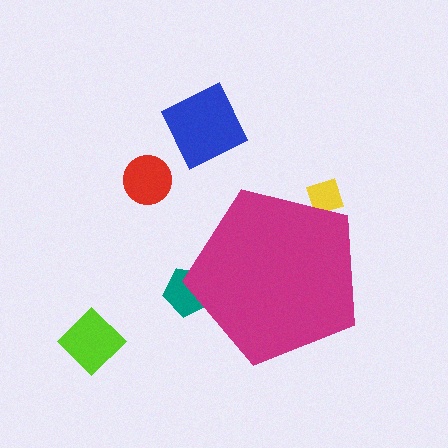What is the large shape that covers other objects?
A magenta pentagon.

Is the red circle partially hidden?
No, the red circle is fully visible.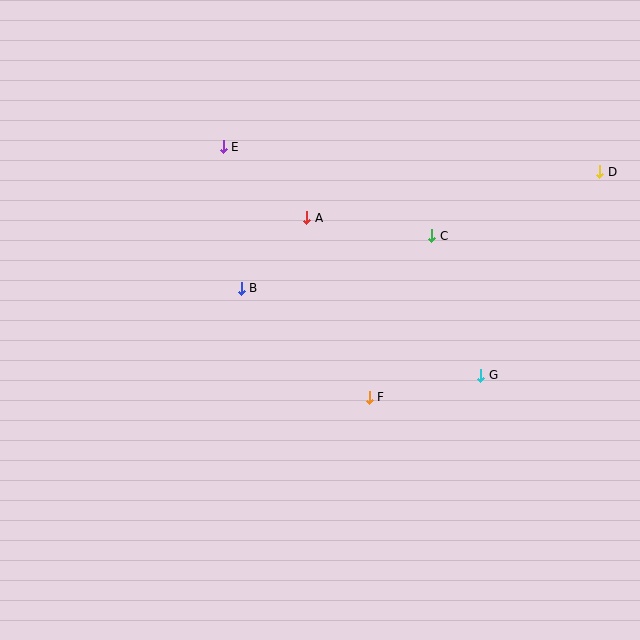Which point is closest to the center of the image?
Point B at (241, 289) is closest to the center.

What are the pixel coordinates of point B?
Point B is at (241, 289).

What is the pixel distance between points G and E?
The distance between G and E is 344 pixels.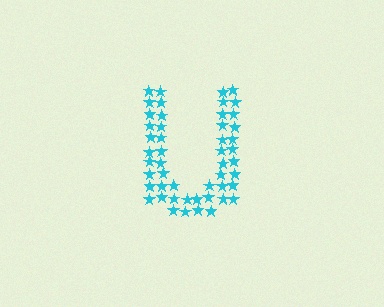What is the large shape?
The large shape is the letter U.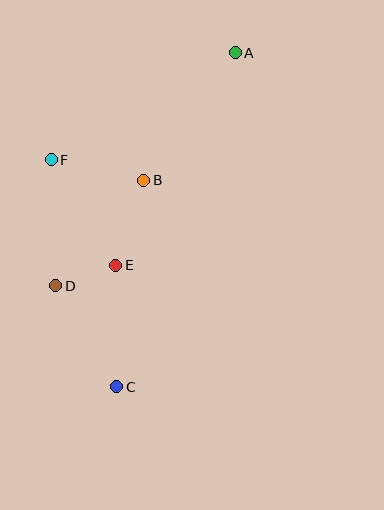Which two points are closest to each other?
Points D and E are closest to each other.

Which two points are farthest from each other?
Points A and C are farthest from each other.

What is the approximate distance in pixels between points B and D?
The distance between B and D is approximately 137 pixels.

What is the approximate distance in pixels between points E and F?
The distance between E and F is approximately 124 pixels.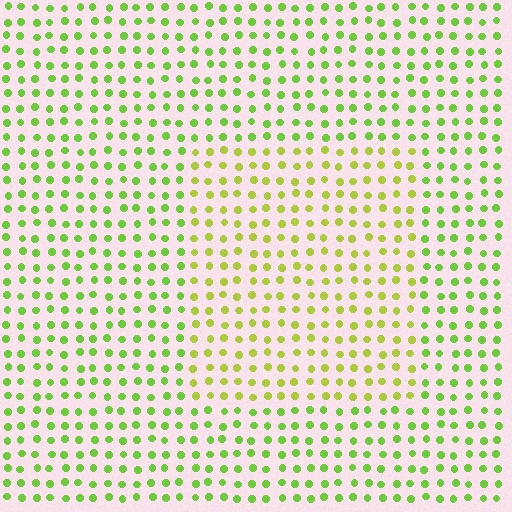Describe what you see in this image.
The image is filled with small lime elements in a uniform arrangement. A rectangle-shaped region is visible where the elements are tinted to a slightly different hue, forming a subtle color boundary.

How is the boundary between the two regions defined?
The boundary is defined purely by a slight shift in hue (about 27 degrees). Spacing, size, and orientation are identical on both sides.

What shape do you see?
I see a rectangle.